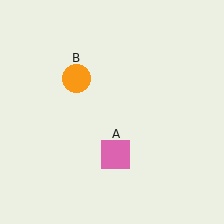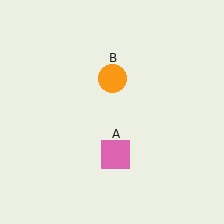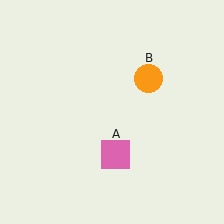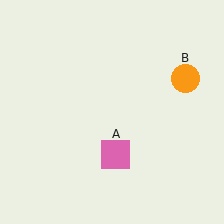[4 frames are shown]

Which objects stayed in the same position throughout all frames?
Pink square (object A) remained stationary.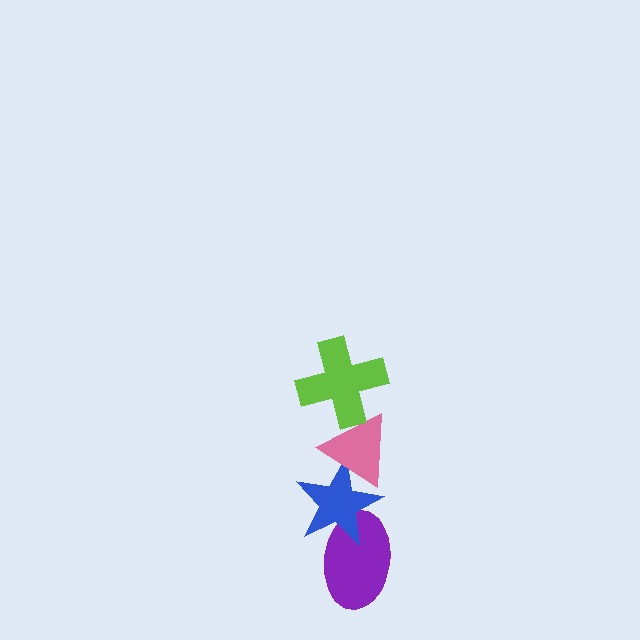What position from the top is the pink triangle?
The pink triangle is 2nd from the top.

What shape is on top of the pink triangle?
The lime cross is on top of the pink triangle.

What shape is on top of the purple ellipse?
The blue star is on top of the purple ellipse.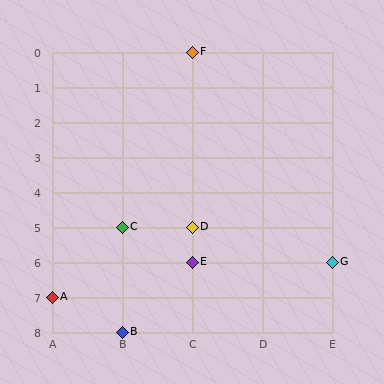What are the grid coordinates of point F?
Point F is at grid coordinates (C, 0).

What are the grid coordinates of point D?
Point D is at grid coordinates (C, 5).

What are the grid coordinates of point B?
Point B is at grid coordinates (B, 8).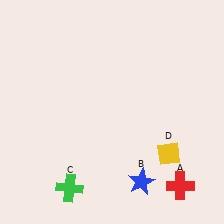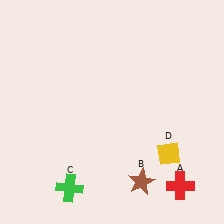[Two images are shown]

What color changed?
The star (B) changed from blue in Image 1 to brown in Image 2.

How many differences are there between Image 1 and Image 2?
There is 1 difference between the two images.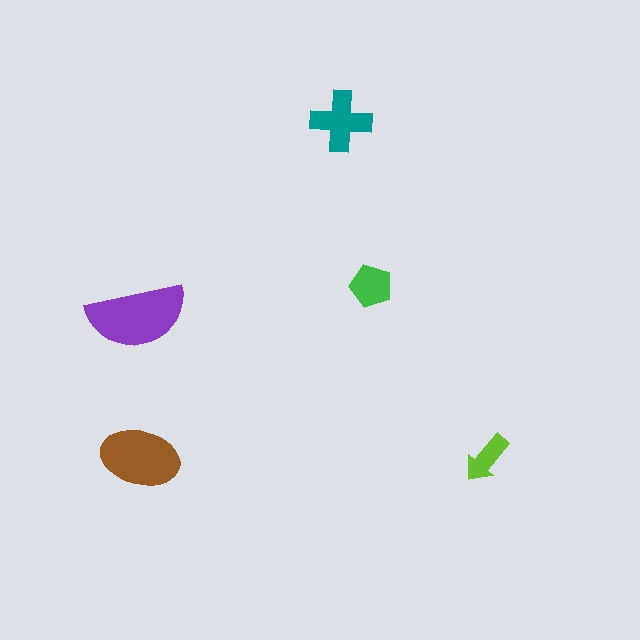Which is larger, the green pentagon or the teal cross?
The teal cross.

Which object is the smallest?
The lime arrow.